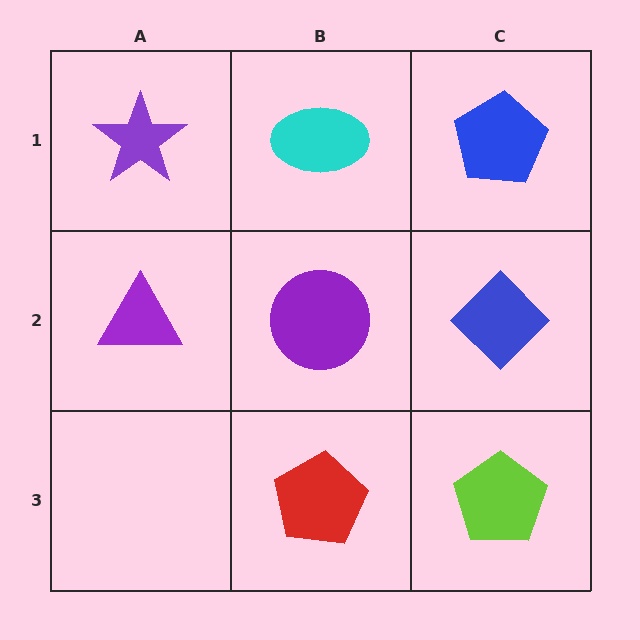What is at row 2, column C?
A blue diamond.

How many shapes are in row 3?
2 shapes.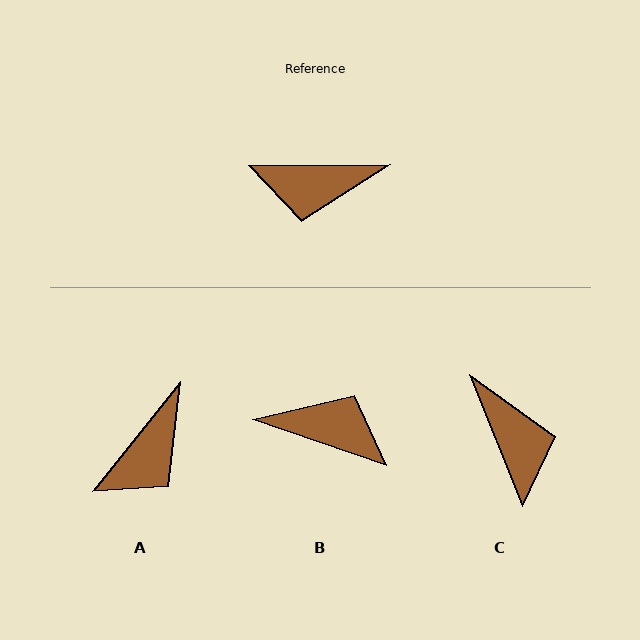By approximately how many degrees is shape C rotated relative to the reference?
Approximately 111 degrees counter-clockwise.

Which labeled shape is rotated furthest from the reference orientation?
B, about 160 degrees away.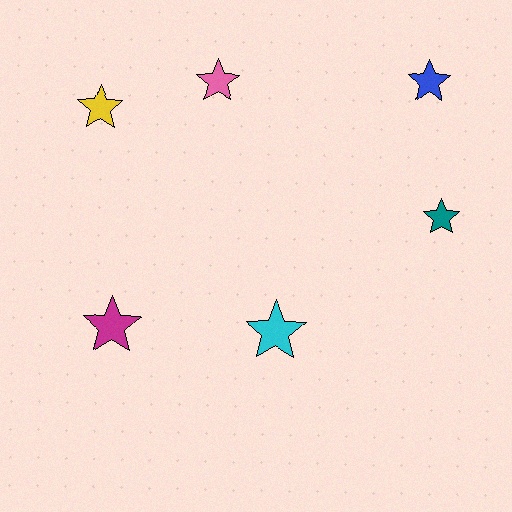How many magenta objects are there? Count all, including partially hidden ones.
There is 1 magenta object.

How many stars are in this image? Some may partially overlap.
There are 6 stars.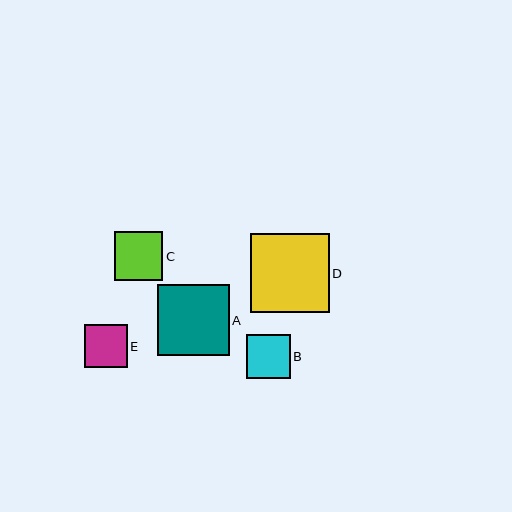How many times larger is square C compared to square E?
Square C is approximately 1.1 times the size of square E.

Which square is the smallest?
Square E is the smallest with a size of approximately 42 pixels.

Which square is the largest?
Square D is the largest with a size of approximately 79 pixels.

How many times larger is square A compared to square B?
Square A is approximately 1.6 times the size of square B.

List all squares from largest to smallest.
From largest to smallest: D, A, C, B, E.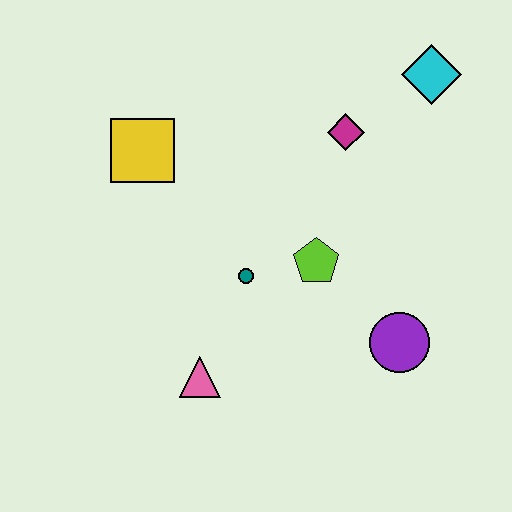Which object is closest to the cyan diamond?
The magenta diamond is closest to the cyan diamond.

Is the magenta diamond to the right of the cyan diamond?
No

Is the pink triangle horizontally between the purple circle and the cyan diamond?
No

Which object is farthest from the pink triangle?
The cyan diamond is farthest from the pink triangle.